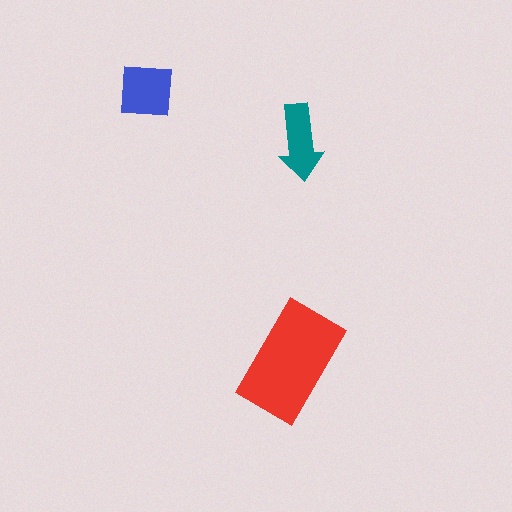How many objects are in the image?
There are 3 objects in the image.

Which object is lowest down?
The red rectangle is bottommost.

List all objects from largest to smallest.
The red rectangle, the blue square, the teal arrow.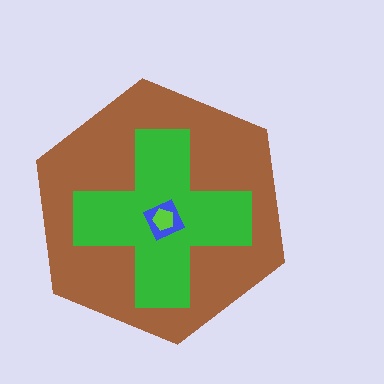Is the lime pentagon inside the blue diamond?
Yes.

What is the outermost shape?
The brown hexagon.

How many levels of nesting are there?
4.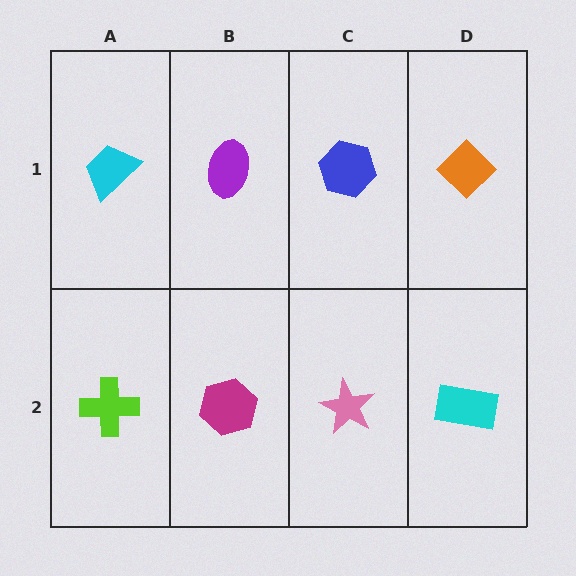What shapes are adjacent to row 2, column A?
A cyan trapezoid (row 1, column A), a magenta hexagon (row 2, column B).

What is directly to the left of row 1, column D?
A blue hexagon.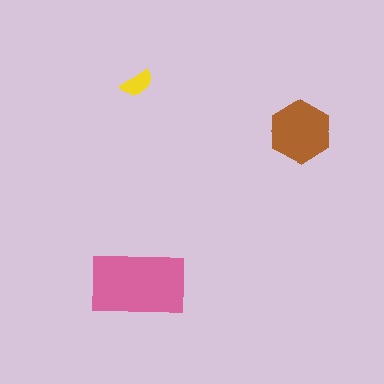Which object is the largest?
The pink rectangle.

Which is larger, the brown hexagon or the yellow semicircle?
The brown hexagon.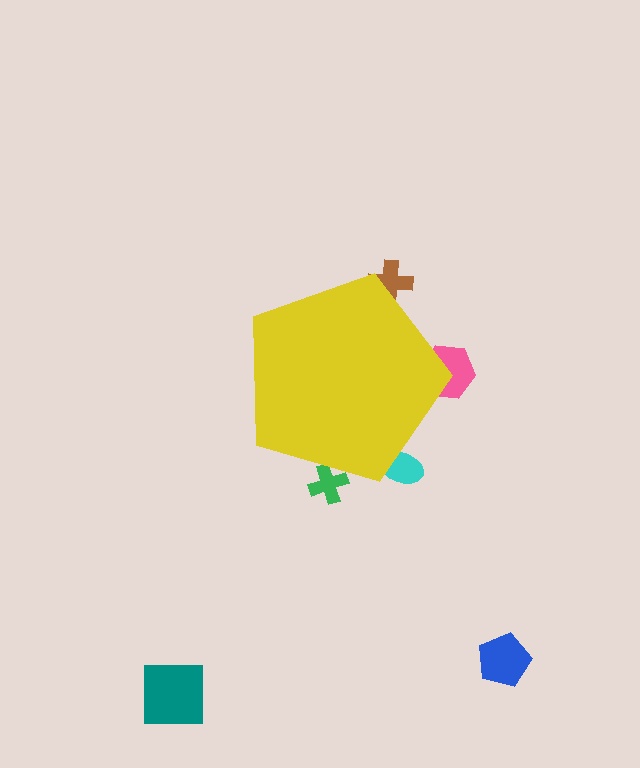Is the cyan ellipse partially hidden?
Yes, the cyan ellipse is partially hidden behind the yellow pentagon.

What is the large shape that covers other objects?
A yellow pentagon.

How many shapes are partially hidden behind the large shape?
4 shapes are partially hidden.